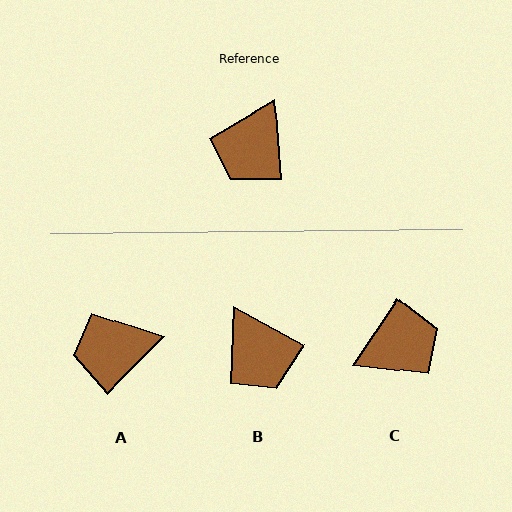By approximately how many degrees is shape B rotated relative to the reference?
Approximately 57 degrees counter-clockwise.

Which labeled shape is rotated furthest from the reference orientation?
C, about 143 degrees away.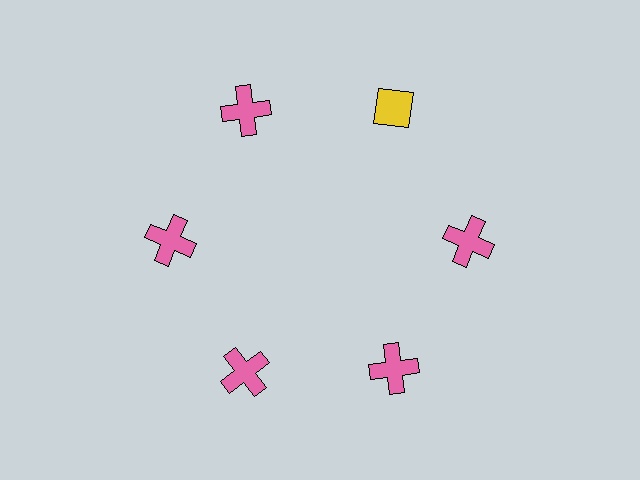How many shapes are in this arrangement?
There are 6 shapes arranged in a ring pattern.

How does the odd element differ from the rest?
It differs in both color (yellow instead of pink) and shape (diamond instead of cross).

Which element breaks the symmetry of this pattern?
The yellow diamond at roughly the 1 o'clock position breaks the symmetry. All other shapes are pink crosses.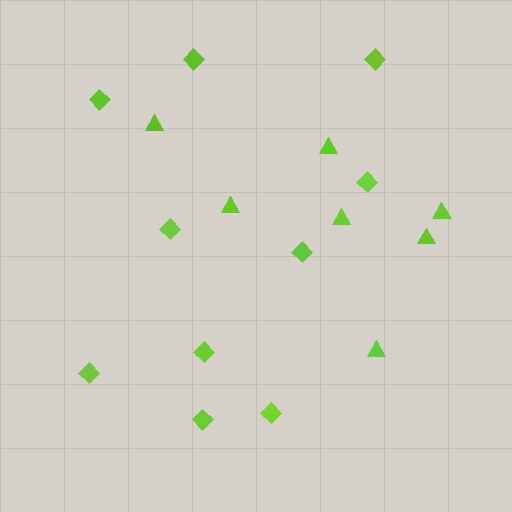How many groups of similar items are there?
There are 2 groups: one group of triangles (7) and one group of diamonds (10).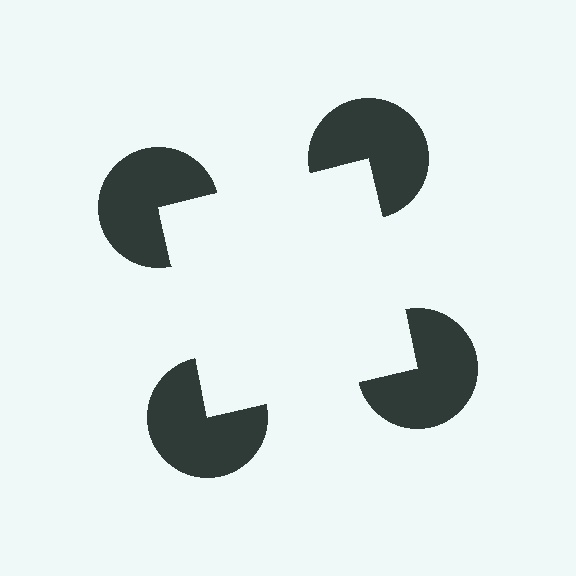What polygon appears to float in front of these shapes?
An illusory square — its edges are inferred from the aligned wedge cuts in the pac-man discs, not physically drawn.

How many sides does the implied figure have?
4 sides.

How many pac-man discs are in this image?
There are 4 — one at each vertex of the illusory square.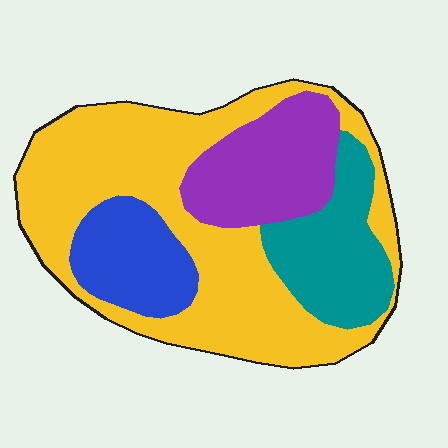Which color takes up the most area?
Yellow, at roughly 50%.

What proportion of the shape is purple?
Purple covers 18% of the shape.